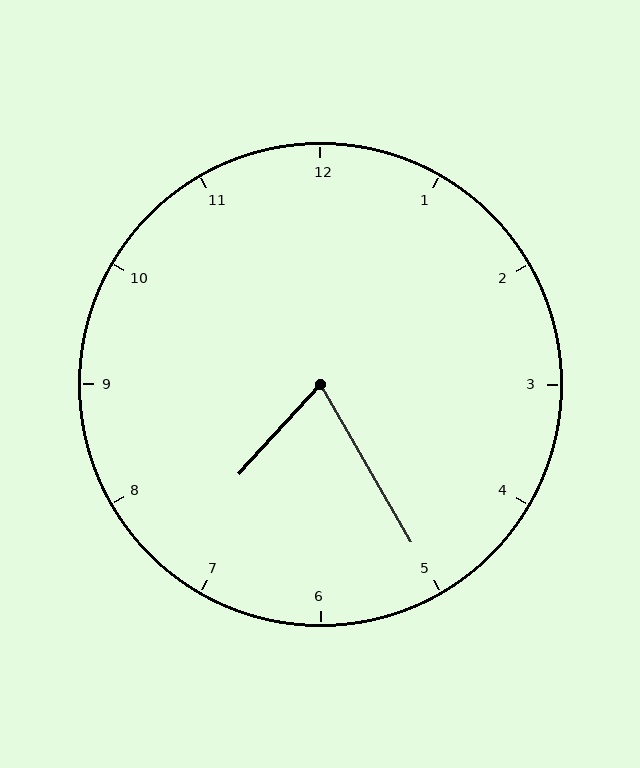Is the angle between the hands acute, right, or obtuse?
It is acute.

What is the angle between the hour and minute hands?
Approximately 72 degrees.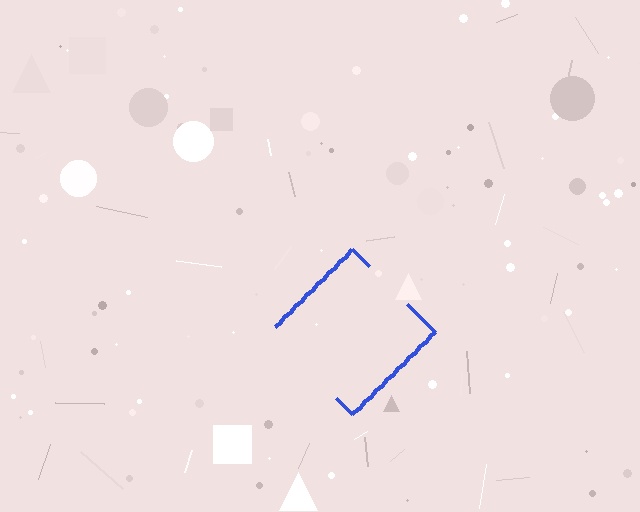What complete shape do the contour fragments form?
The contour fragments form a diamond.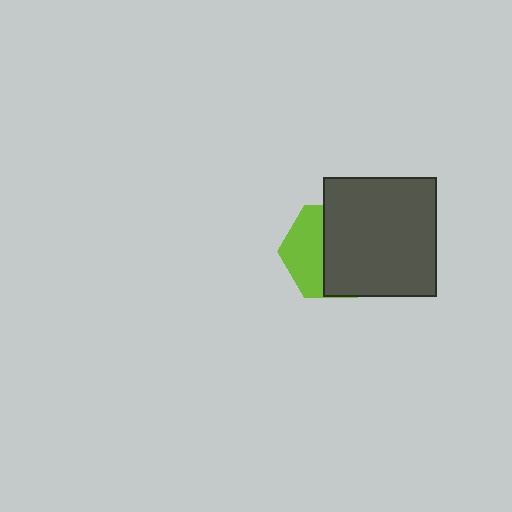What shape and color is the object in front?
The object in front is a dark gray rectangle.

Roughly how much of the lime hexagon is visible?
A small part of it is visible (roughly 41%).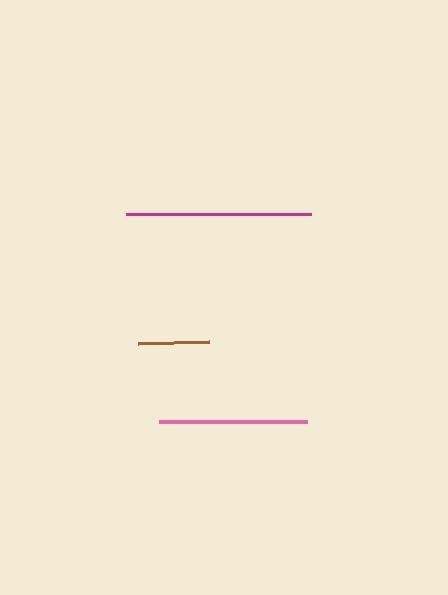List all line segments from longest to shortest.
From longest to shortest: magenta, pink, brown.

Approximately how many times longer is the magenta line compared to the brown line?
The magenta line is approximately 2.6 times the length of the brown line.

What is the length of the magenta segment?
The magenta segment is approximately 185 pixels long.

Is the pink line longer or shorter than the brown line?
The pink line is longer than the brown line.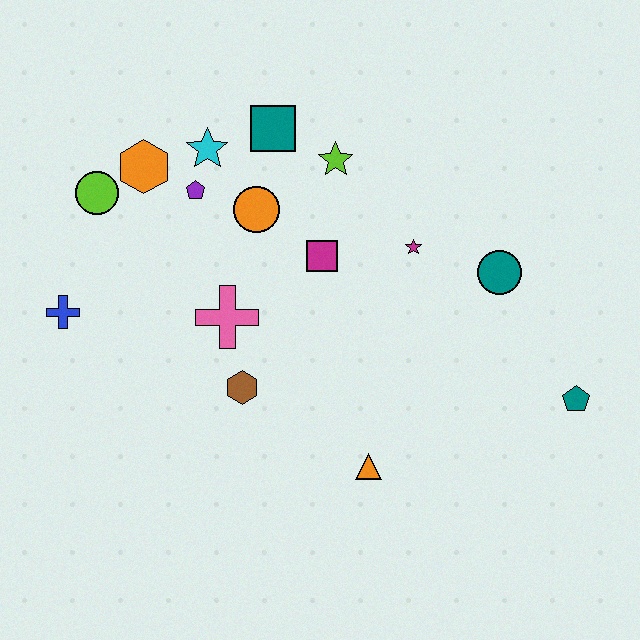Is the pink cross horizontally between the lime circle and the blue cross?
No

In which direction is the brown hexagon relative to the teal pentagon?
The brown hexagon is to the left of the teal pentagon.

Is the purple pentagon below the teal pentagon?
No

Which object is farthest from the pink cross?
The teal pentagon is farthest from the pink cross.